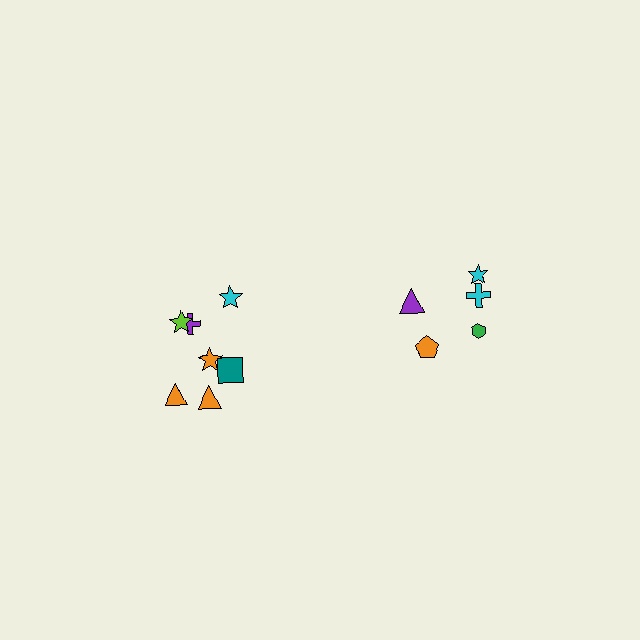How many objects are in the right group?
There are 5 objects.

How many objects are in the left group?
There are 7 objects.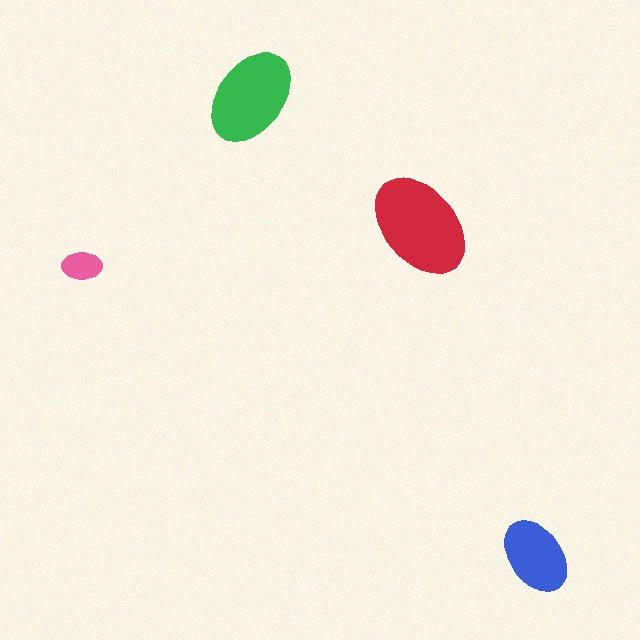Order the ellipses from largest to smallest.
the red one, the green one, the blue one, the pink one.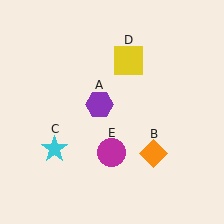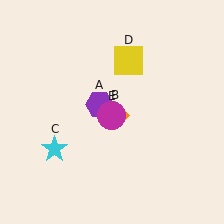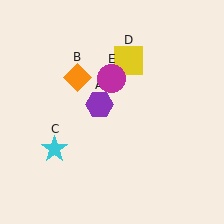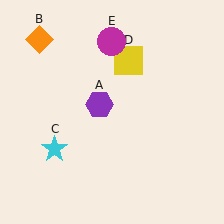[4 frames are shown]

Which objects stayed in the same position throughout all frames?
Purple hexagon (object A) and cyan star (object C) and yellow square (object D) remained stationary.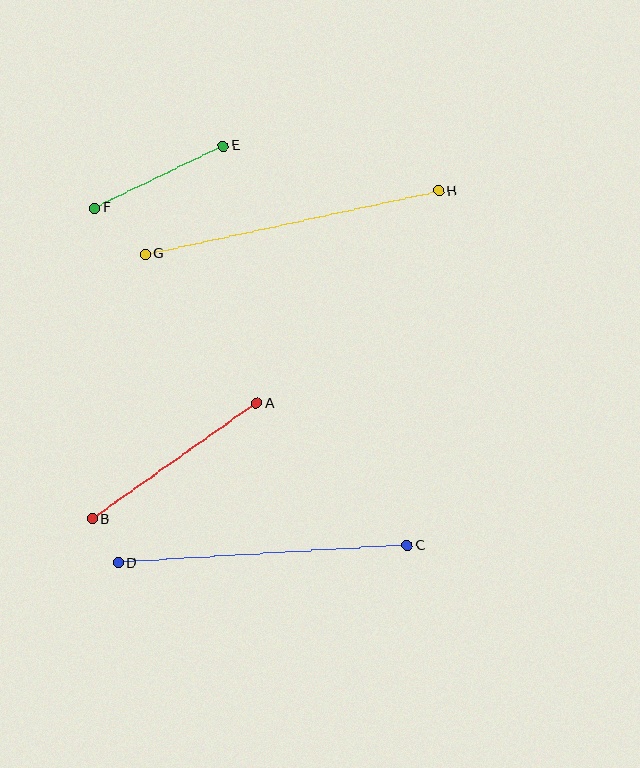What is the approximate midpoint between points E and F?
The midpoint is at approximately (159, 177) pixels.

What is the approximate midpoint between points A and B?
The midpoint is at approximately (175, 461) pixels.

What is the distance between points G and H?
The distance is approximately 300 pixels.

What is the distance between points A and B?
The distance is approximately 201 pixels.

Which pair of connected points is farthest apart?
Points G and H are farthest apart.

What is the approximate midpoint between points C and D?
The midpoint is at approximately (263, 554) pixels.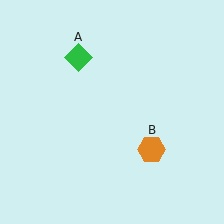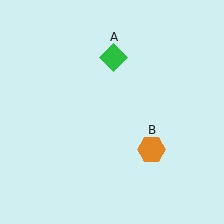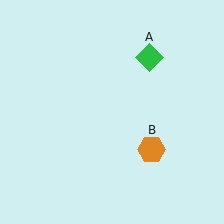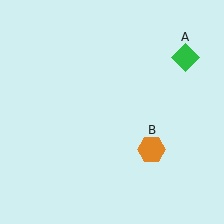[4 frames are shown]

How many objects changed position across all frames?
1 object changed position: green diamond (object A).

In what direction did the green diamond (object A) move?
The green diamond (object A) moved right.